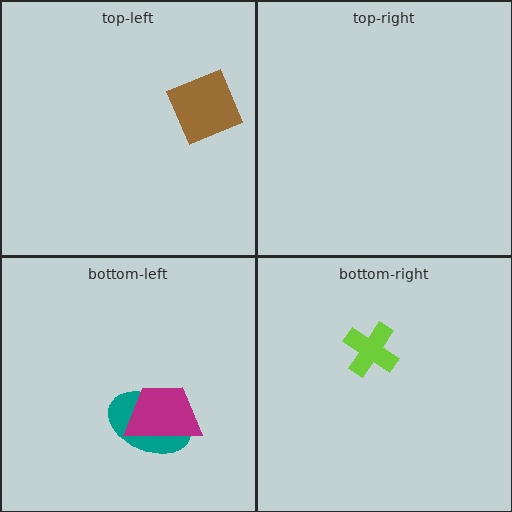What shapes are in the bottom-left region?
The teal ellipse, the magenta trapezoid.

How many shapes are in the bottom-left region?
2.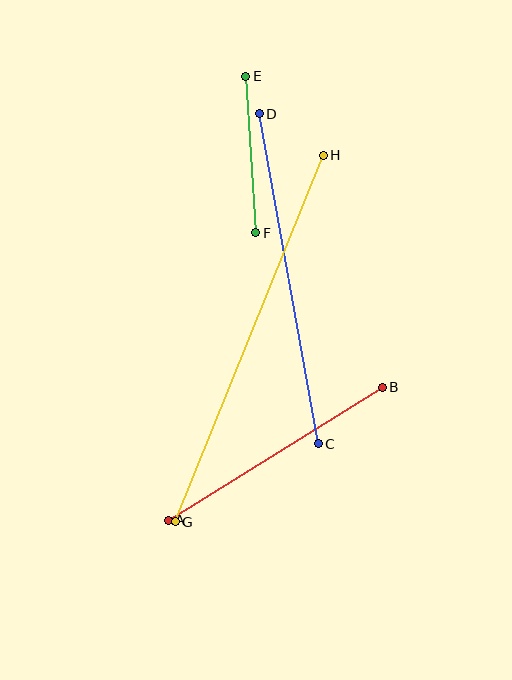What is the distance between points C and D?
The distance is approximately 335 pixels.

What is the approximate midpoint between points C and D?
The midpoint is at approximately (289, 279) pixels.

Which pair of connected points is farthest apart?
Points G and H are farthest apart.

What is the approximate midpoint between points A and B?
The midpoint is at approximately (275, 454) pixels.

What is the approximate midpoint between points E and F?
The midpoint is at approximately (251, 155) pixels.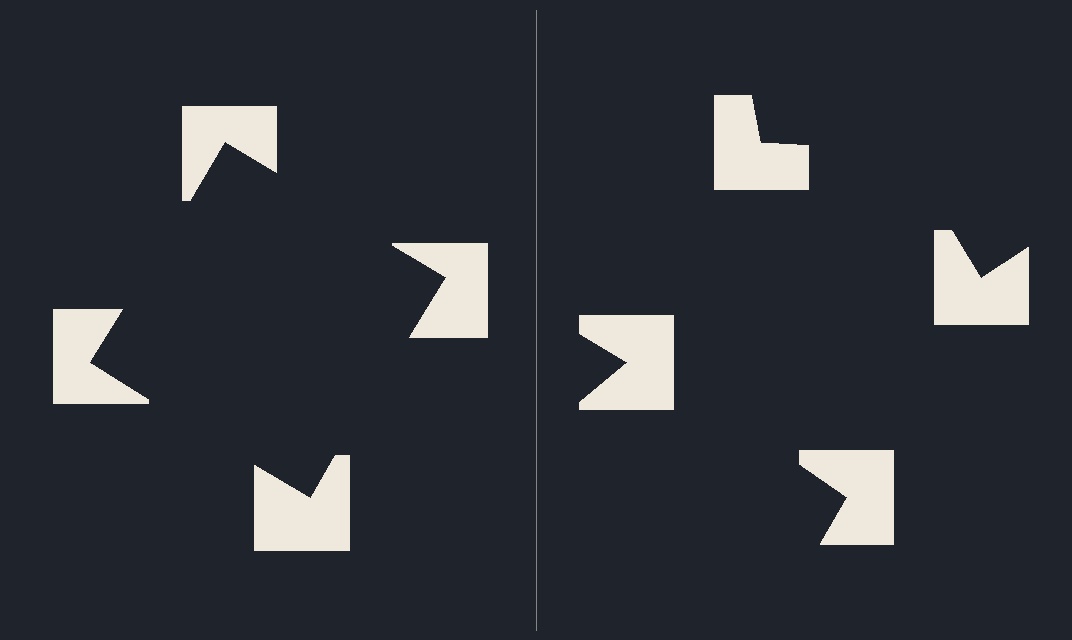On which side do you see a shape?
An illusory square appears on the left side. On the right side the wedge cuts are rotated, so no coherent shape forms.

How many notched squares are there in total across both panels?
8 — 4 on each side.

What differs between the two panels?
The notched squares are positioned identically on both sides; only the wedge orientations differ. On the left they align to a square; on the right they are misaligned.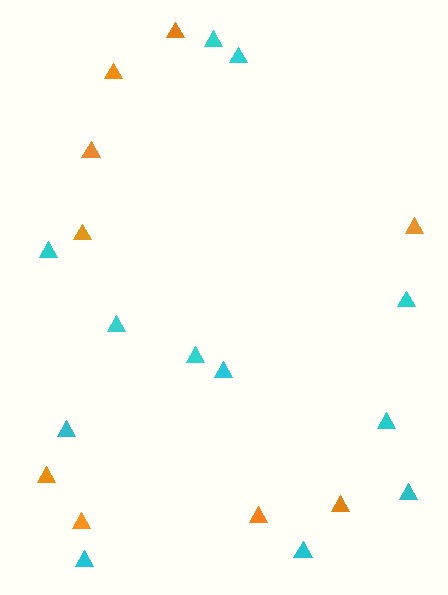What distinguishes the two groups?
There are 2 groups: one group of orange triangles (9) and one group of cyan triangles (12).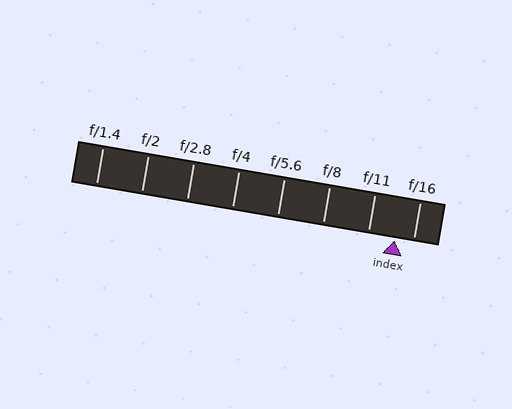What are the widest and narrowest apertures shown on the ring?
The widest aperture shown is f/1.4 and the narrowest is f/16.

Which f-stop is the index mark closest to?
The index mark is closest to f/16.